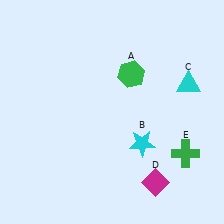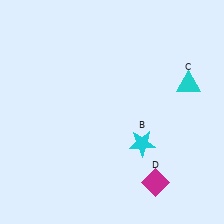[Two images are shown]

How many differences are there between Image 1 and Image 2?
There are 2 differences between the two images.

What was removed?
The green hexagon (A), the green cross (E) were removed in Image 2.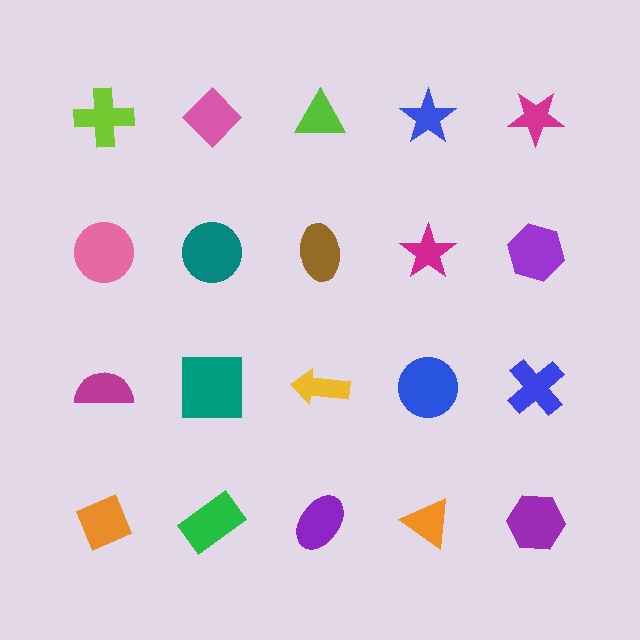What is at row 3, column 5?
A blue cross.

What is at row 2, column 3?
A brown ellipse.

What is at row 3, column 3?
A yellow arrow.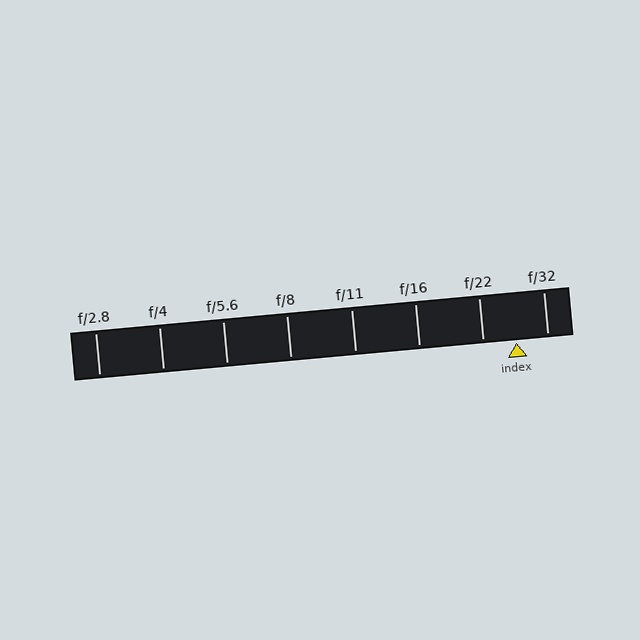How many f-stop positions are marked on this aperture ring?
There are 8 f-stop positions marked.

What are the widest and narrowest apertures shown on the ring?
The widest aperture shown is f/2.8 and the narrowest is f/32.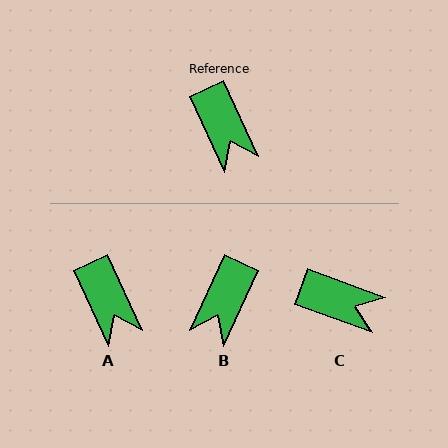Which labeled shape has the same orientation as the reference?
A.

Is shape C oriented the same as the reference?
No, it is off by about 45 degrees.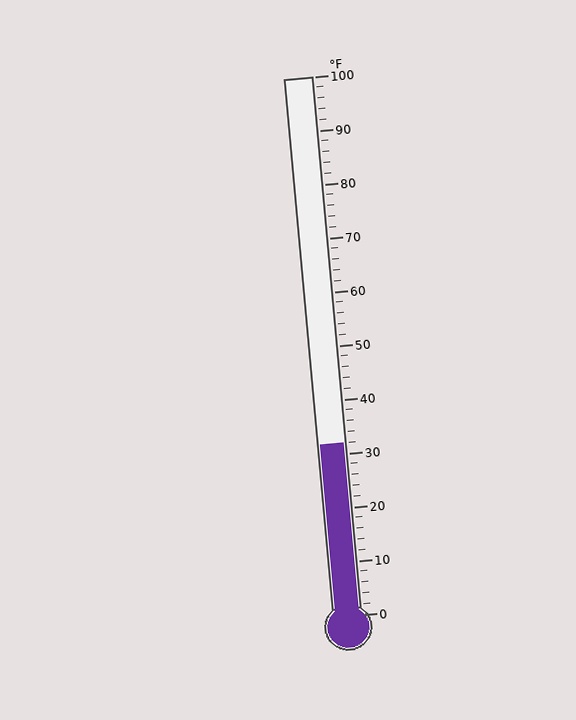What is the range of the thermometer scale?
The thermometer scale ranges from 0°F to 100°F.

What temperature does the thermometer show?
The thermometer shows approximately 32°F.